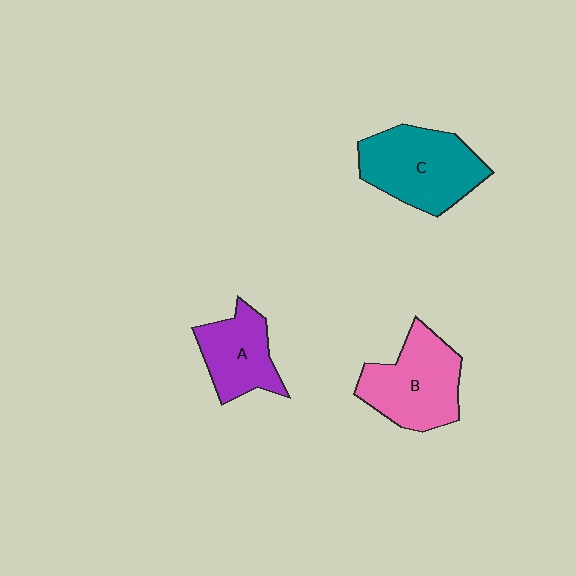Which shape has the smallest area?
Shape A (purple).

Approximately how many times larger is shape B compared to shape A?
Approximately 1.3 times.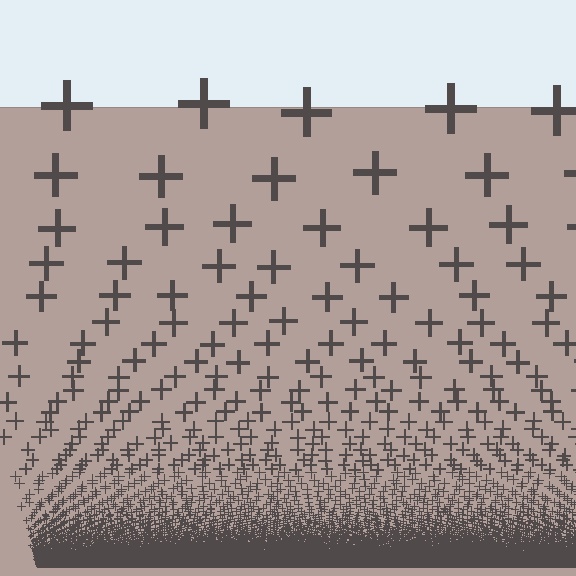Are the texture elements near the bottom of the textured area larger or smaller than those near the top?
Smaller. The gradient is inverted — elements near the bottom are smaller and denser.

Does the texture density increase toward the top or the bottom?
Density increases toward the bottom.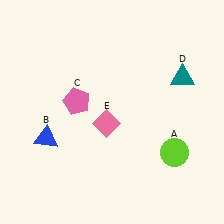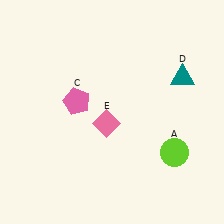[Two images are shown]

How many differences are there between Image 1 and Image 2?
There is 1 difference between the two images.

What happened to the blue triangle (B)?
The blue triangle (B) was removed in Image 2. It was in the bottom-left area of Image 1.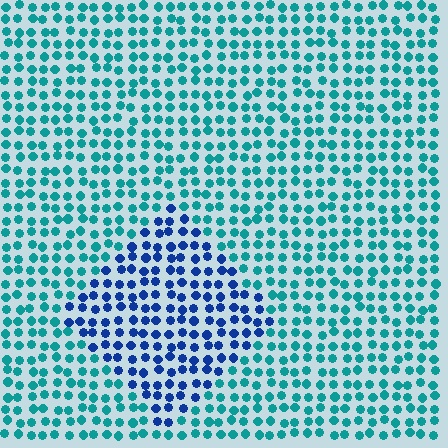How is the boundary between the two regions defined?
The boundary is defined purely by a slight shift in hue (about 45 degrees). Spacing, size, and orientation are identical on both sides.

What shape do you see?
I see a diamond.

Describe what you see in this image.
The image is filled with small teal elements in a uniform arrangement. A diamond-shaped region is visible where the elements are tinted to a slightly different hue, forming a subtle color boundary.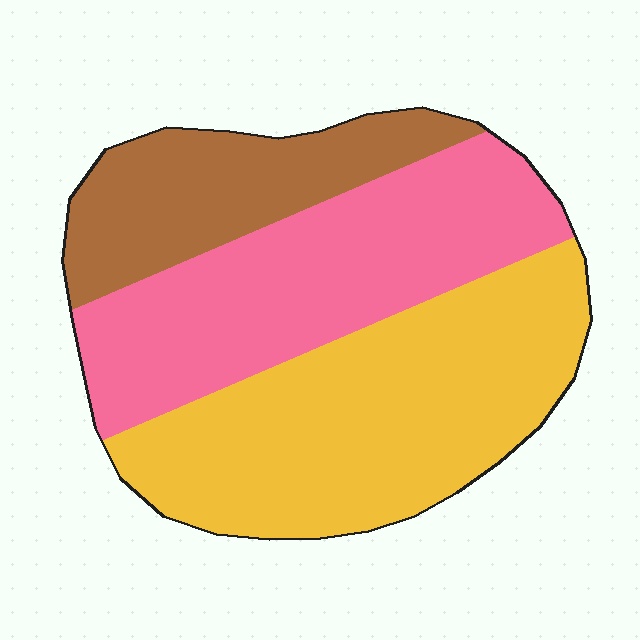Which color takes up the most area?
Yellow, at roughly 45%.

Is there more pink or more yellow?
Yellow.